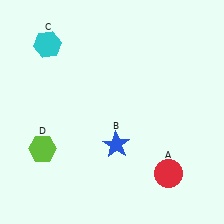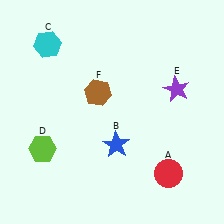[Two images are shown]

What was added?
A purple star (E), a brown hexagon (F) were added in Image 2.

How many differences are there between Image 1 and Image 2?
There are 2 differences between the two images.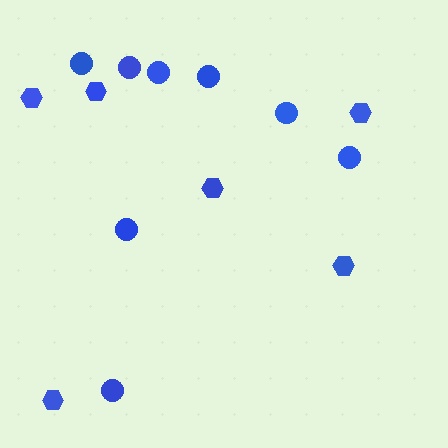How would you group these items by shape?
There are 2 groups: one group of circles (8) and one group of hexagons (6).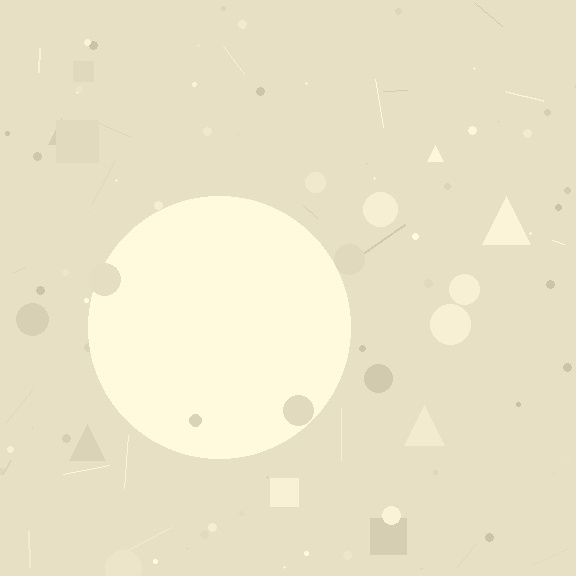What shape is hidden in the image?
A circle is hidden in the image.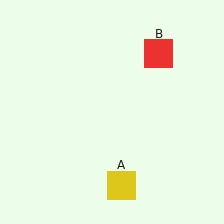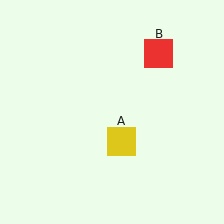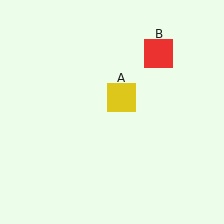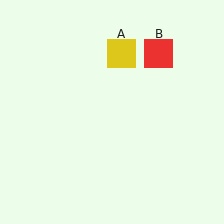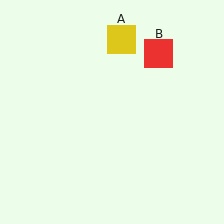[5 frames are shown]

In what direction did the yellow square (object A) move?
The yellow square (object A) moved up.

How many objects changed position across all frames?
1 object changed position: yellow square (object A).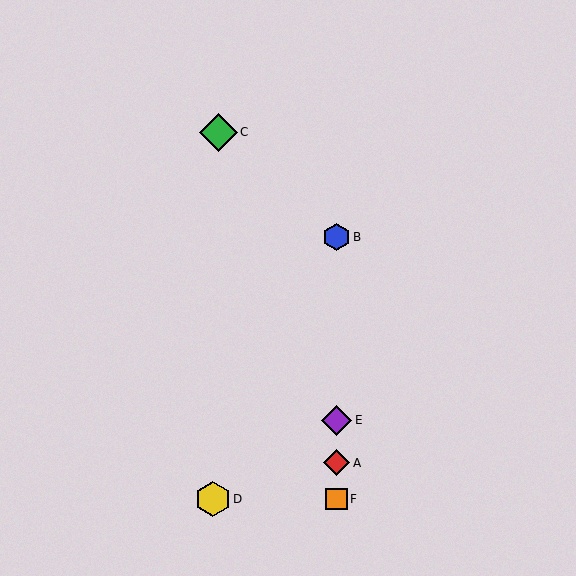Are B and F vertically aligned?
Yes, both are at x≈337.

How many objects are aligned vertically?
4 objects (A, B, E, F) are aligned vertically.